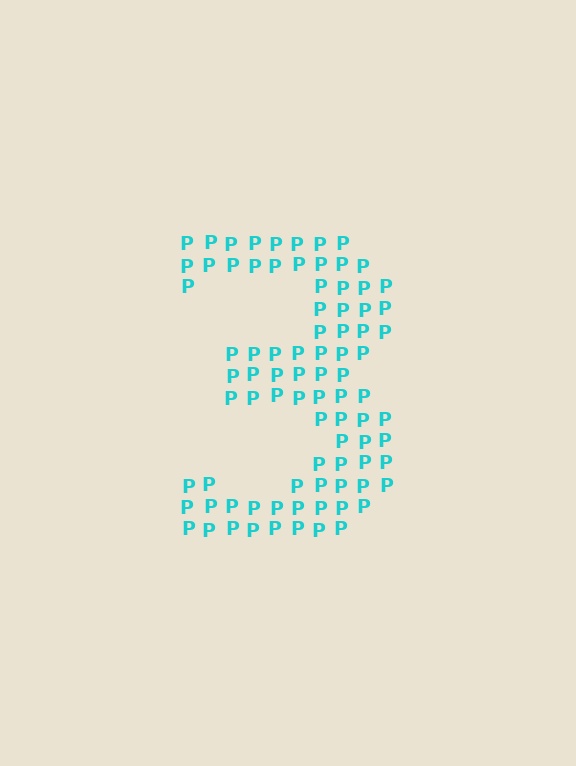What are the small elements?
The small elements are letter P's.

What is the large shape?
The large shape is the digit 3.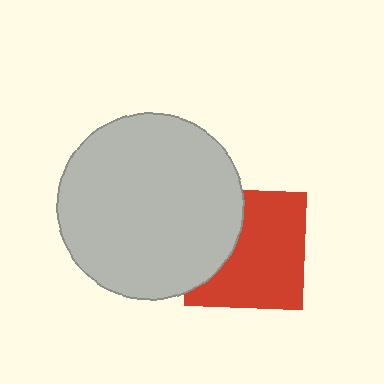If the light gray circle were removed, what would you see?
You would see the complete red square.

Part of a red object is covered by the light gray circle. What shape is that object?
It is a square.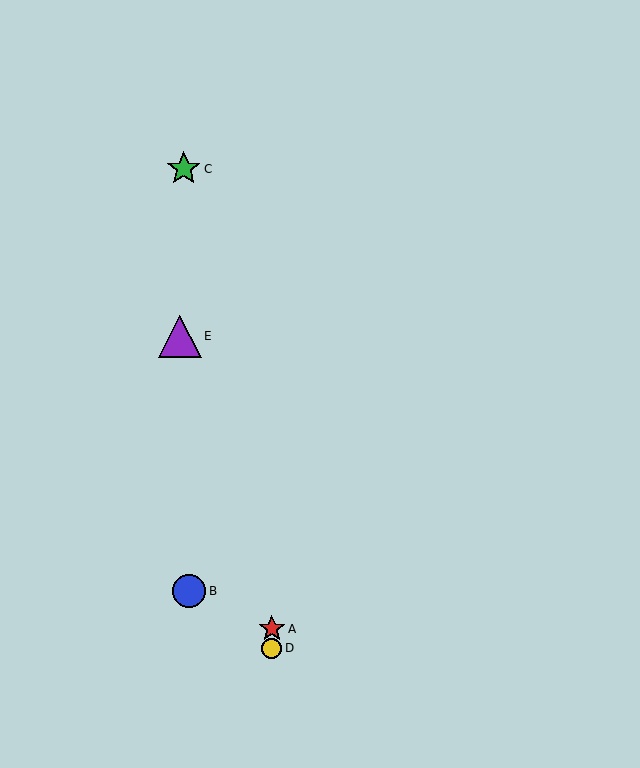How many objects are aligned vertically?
2 objects (A, D) are aligned vertically.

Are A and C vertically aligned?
No, A is at x≈272 and C is at x≈184.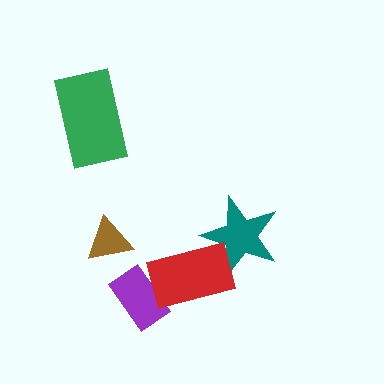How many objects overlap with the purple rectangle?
1 object overlaps with the purple rectangle.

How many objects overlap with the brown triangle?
0 objects overlap with the brown triangle.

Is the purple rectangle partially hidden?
Yes, it is partially covered by another shape.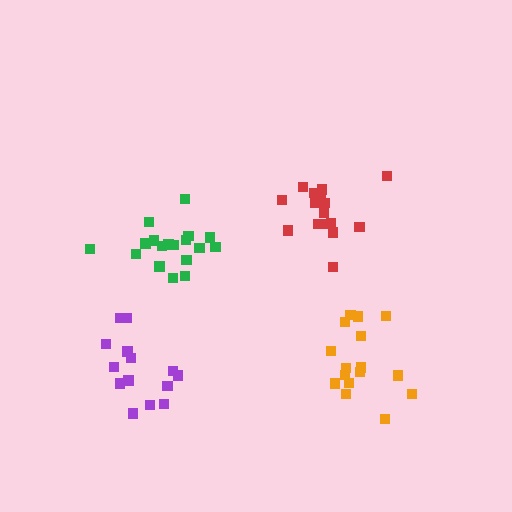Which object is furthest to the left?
The purple cluster is leftmost.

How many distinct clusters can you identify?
There are 4 distinct clusters.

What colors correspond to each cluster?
The clusters are colored: green, purple, red, orange.